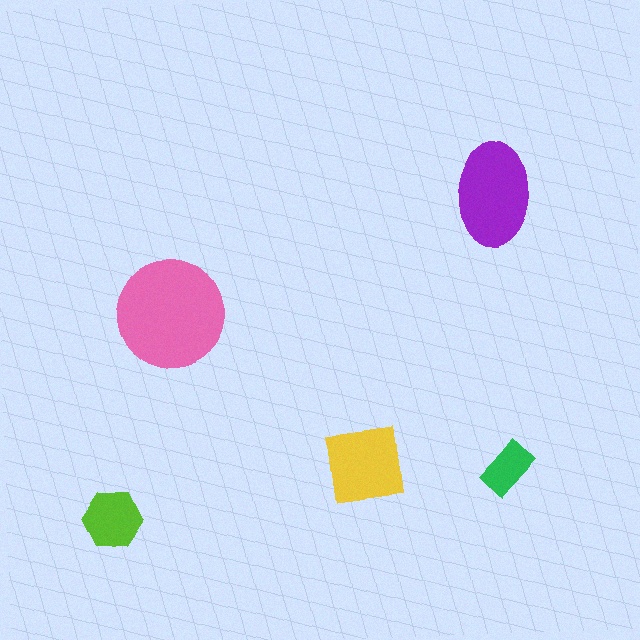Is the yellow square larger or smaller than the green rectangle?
Larger.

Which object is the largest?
The pink circle.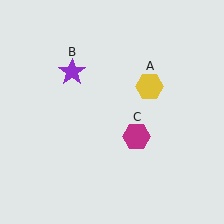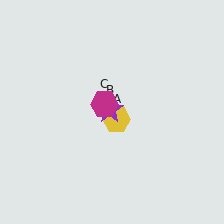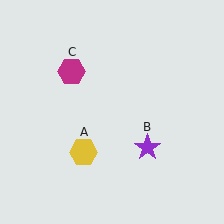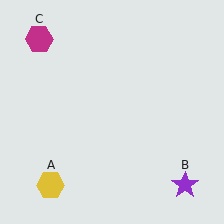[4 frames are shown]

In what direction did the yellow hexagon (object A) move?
The yellow hexagon (object A) moved down and to the left.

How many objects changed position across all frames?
3 objects changed position: yellow hexagon (object A), purple star (object B), magenta hexagon (object C).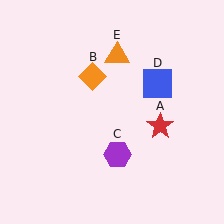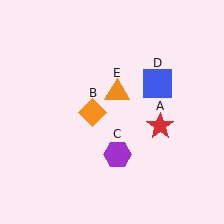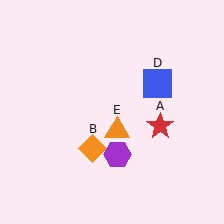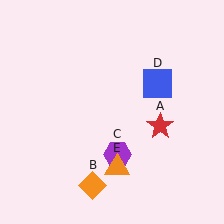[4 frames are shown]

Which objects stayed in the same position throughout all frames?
Red star (object A) and purple hexagon (object C) and blue square (object D) remained stationary.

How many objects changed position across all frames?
2 objects changed position: orange diamond (object B), orange triangle (object E).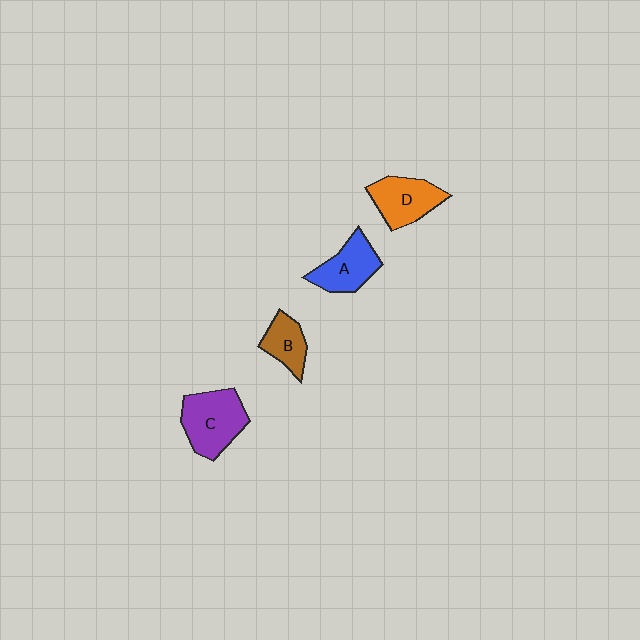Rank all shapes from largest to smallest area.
From largest to smallest: C (purple), D (orange), A (blue), B (brown).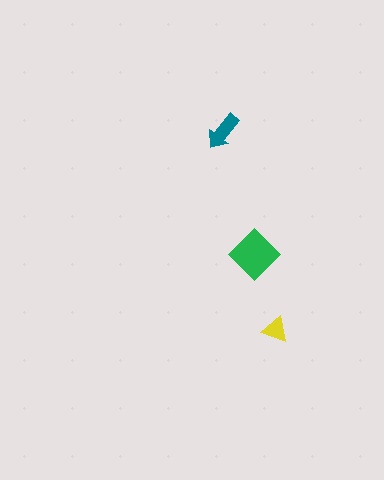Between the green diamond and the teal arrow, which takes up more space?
The green diamond.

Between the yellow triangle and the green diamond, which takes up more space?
The green diamond.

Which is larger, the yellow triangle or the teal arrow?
The teal arrow.